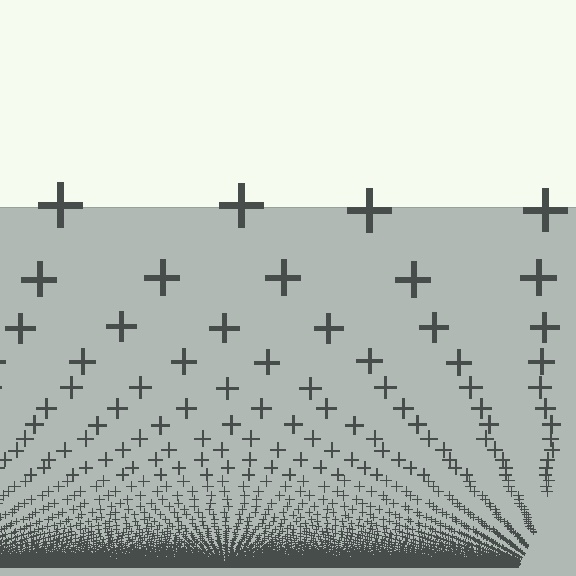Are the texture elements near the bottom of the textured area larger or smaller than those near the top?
Smaller. The gradient is inverted — elements near the bottom are smaller and denser.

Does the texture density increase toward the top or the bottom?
Density increases toward the bottom.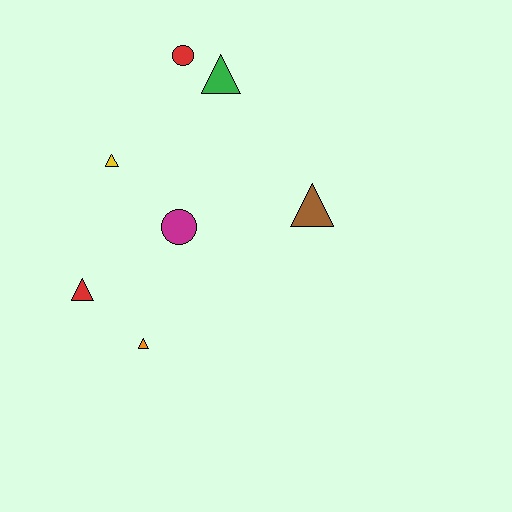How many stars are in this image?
There are no stars.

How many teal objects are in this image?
There are no teal objects.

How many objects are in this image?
There are 7 objects.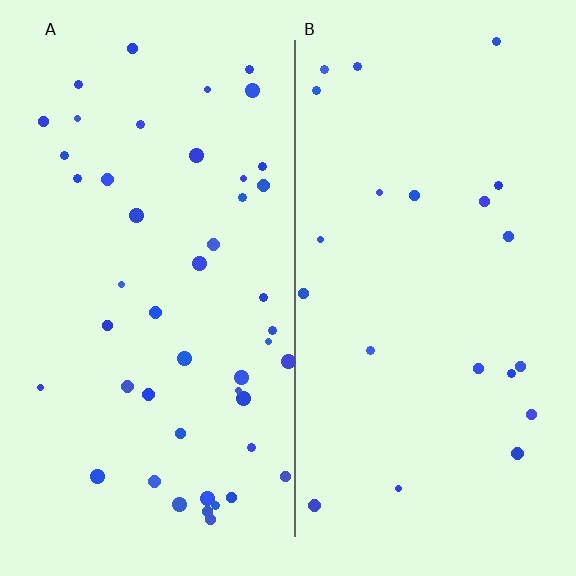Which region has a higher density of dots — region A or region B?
A (the left).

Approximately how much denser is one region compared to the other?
Approximately 2.2× — region A over region B.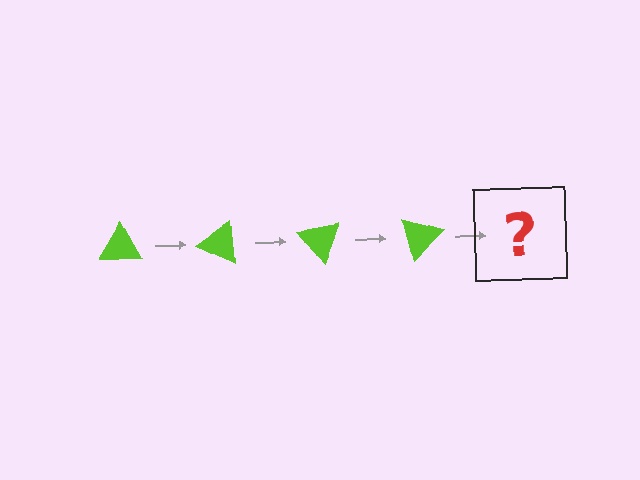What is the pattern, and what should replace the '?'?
The pattern is that the triangle rotates 25 degrees each step. The '?' should be a lime triangle rotated 100 degrees.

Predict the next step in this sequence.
The next step is a lime triangle rotated 100 degrees.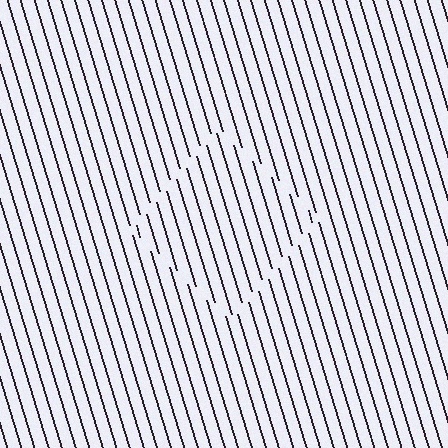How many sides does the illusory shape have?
4 sides — the line-ends trace a square.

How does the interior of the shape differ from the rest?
The interior of the shape contains the same grating, shifted by half a period — the contour is defined by the phase discontinuity where line-ends from the inner and outer gratings abut.